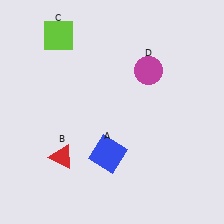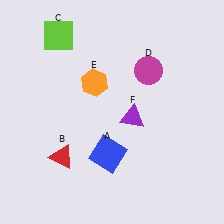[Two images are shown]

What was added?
An orange hexagon (E), a purple triangle (F) were added in Image 2.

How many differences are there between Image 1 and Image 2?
There are 2 differences between the two images.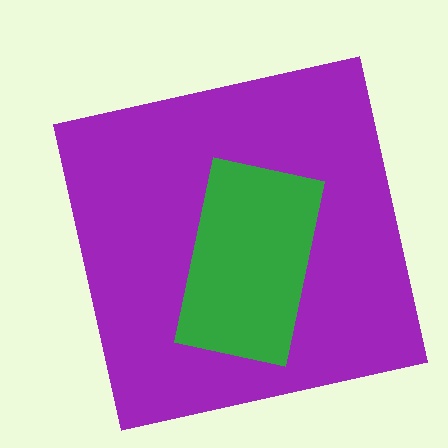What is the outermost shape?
The purple square.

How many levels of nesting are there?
2.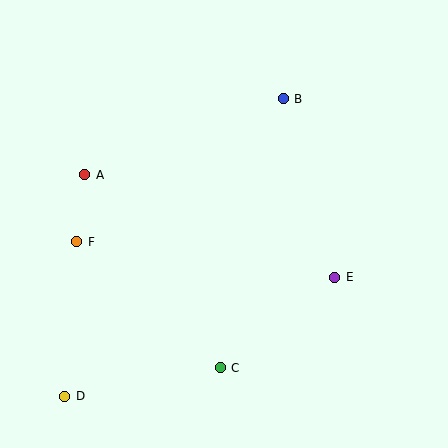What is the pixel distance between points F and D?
The distance between F and D is 155 pixels.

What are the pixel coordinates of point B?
Point B is at (284, 98).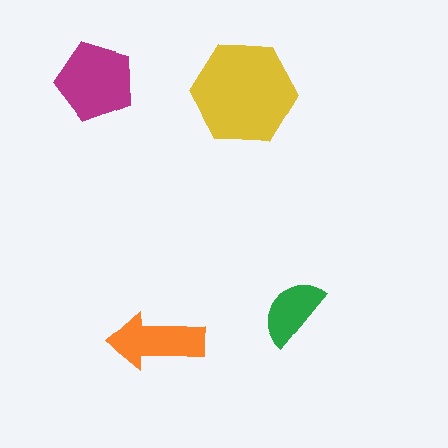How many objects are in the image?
There are 4 objects in the image.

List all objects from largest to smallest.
The yellow hexagon, the magenta pentagon, the orange arrow, the green semicircle.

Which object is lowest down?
The orange arrow is bottommost.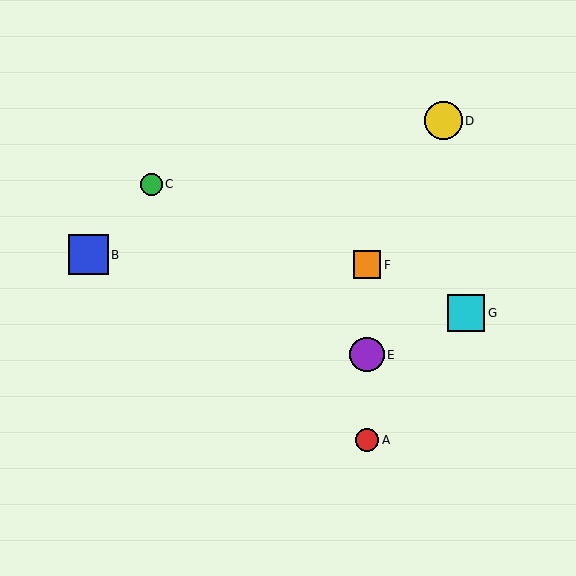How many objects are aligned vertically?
3 objects (A, E, F) are aligned vertically.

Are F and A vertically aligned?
Yes, both are at x≈367.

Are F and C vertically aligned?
No, F is at x≈367 and C is at x≈151.